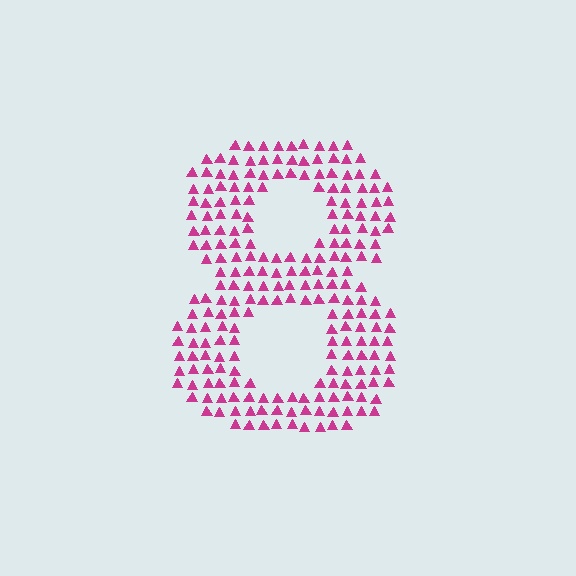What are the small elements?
The small elements are triangles.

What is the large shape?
The large shape is the digit 8.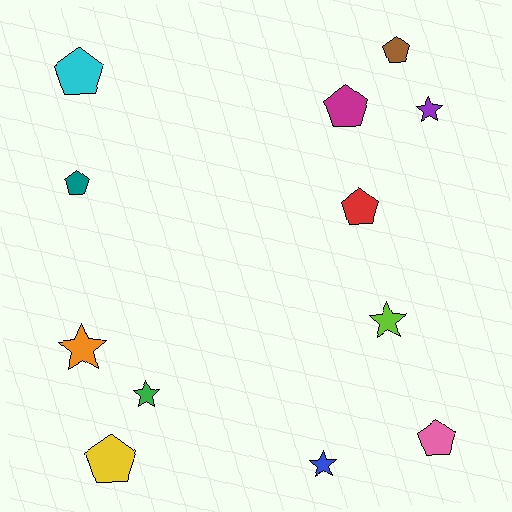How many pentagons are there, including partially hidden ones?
There are 7 pentagons.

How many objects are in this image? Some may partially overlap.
There are 12 objects.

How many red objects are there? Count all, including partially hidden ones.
There is 1 red object.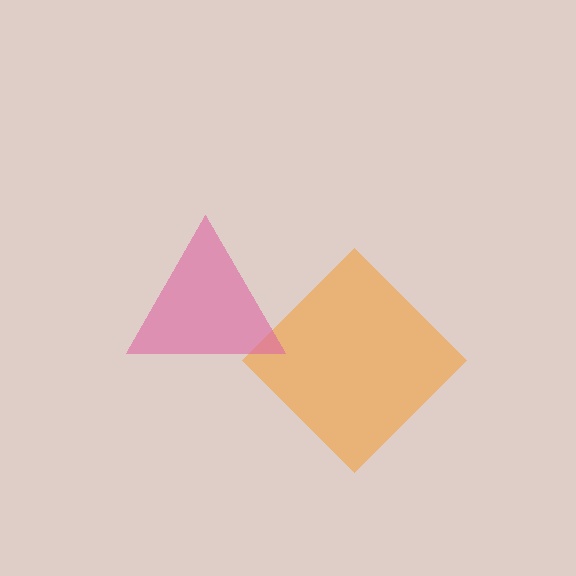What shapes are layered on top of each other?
The layered shapes are: an orange diamond, a pink triangle.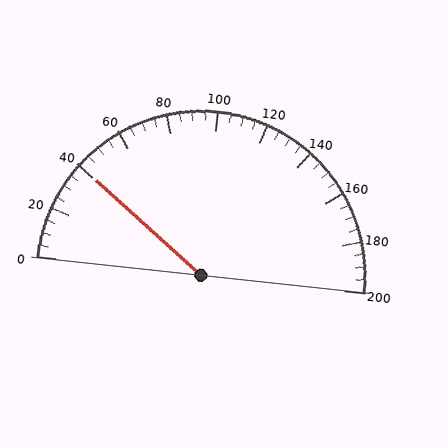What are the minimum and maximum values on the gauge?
The gauge ranges from 0 to 200.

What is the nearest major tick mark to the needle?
The nearest major tick mark is 40.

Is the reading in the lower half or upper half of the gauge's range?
The reading is in the lower half of the range (0 to 200).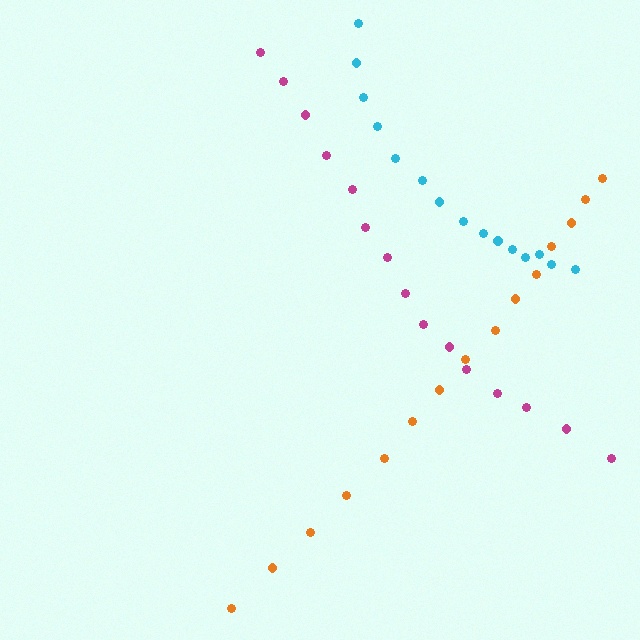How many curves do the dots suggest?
There are 3 distinct paths.